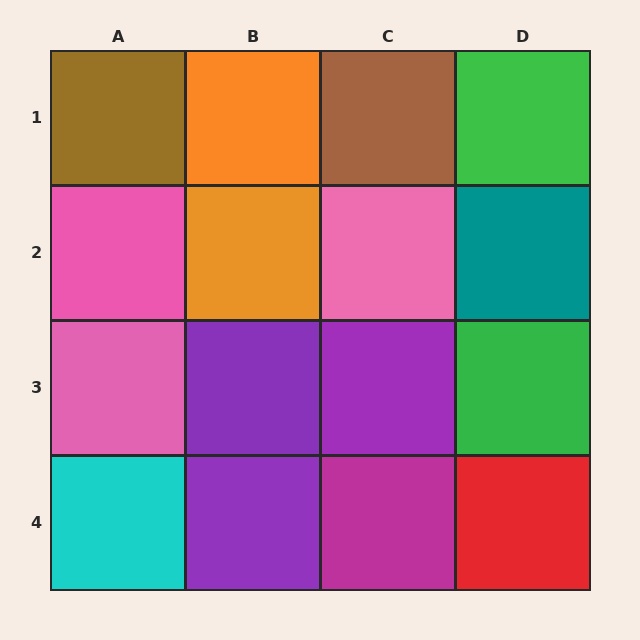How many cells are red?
1 cell is red.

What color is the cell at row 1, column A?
Brown.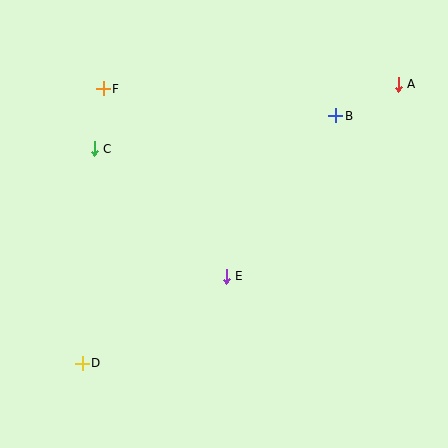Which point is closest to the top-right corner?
Point A is closest to the top-right corner.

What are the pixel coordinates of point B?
Point B is at (335, 115).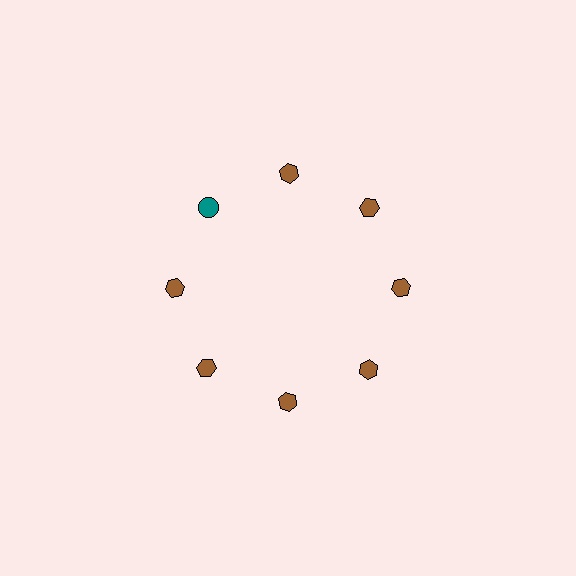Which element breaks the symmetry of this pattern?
The teal circle at roughly the 10 o'clock position breaks the symmetry. All other shapes are brown hexagons.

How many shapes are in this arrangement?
There are 8 shapes arranged in a ring pattern.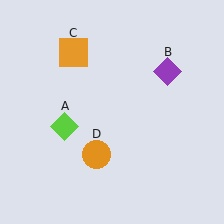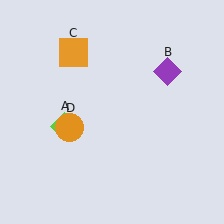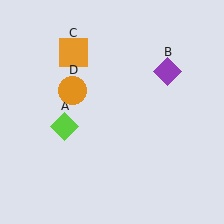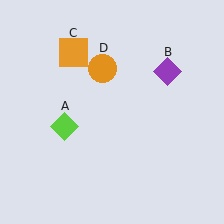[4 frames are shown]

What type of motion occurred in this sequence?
The orange circle (object D) rotated clockwise around the center of the scene.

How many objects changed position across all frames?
1 object changed position: orange circle (object D).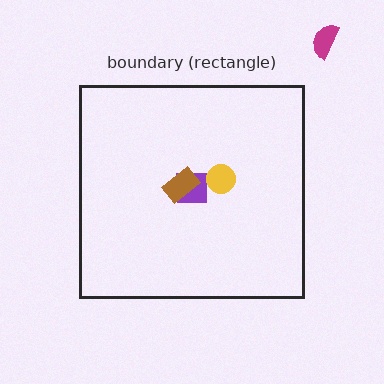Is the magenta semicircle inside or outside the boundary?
Outside.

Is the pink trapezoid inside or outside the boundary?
Inside.